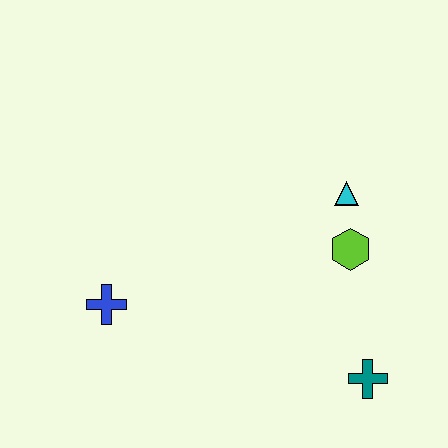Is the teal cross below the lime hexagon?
Yes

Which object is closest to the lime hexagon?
The cyan triangle is closest to the lime hexagon.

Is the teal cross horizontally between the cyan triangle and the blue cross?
No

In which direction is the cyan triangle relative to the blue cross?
The cyan triangle is to the right of the blue cross.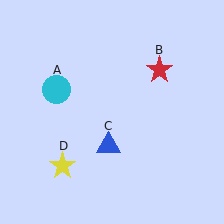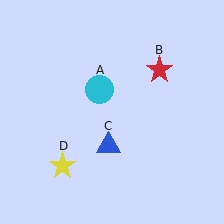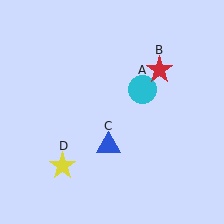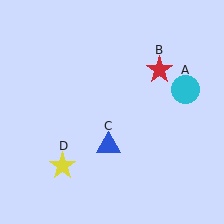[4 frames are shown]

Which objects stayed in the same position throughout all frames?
Red star (object B) and blue triangle (object C) and yellow star (object D) remained stationary.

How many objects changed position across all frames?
1 object changed position: cyan circle (object A).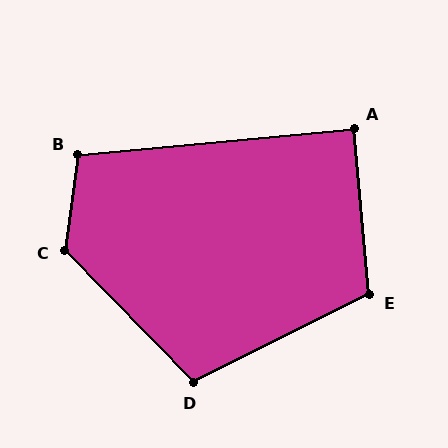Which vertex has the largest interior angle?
C, at approximately 128 degrees.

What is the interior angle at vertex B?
Approximately 103 degrees (obtuse).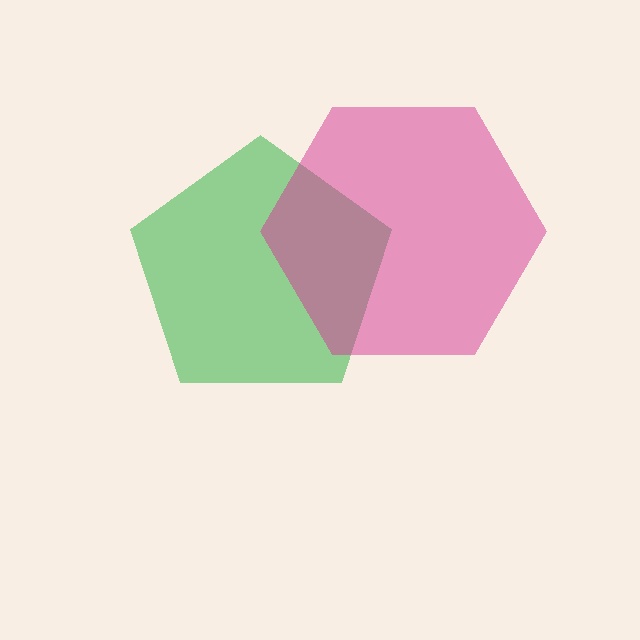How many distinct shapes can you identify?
There are 2 distinct shapes: a green pentagon, a magenta hexagon.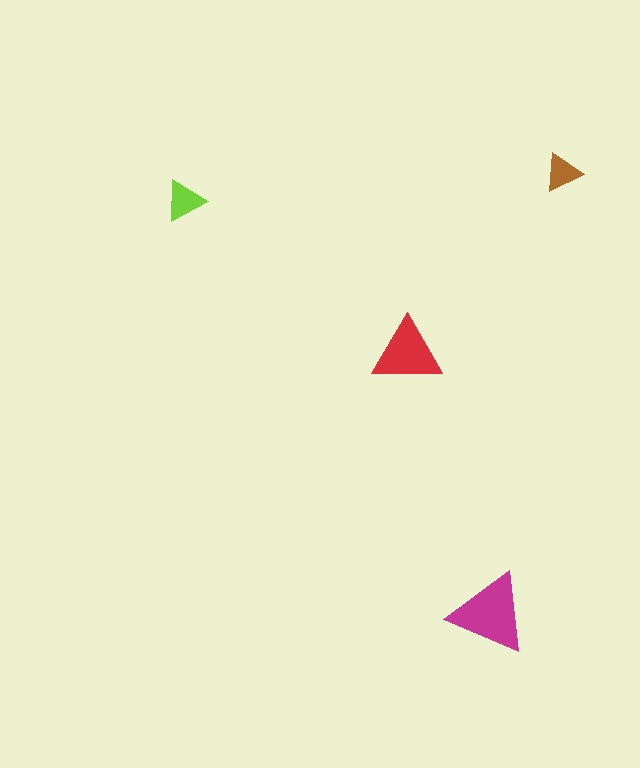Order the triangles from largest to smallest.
the magenta one, the red one, the lime one, the brown one.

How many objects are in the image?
There are 4 objects in the image.